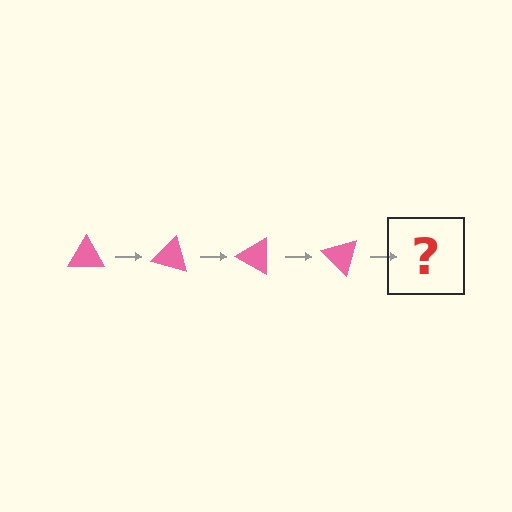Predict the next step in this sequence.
The next step is a pink triangle rotated 60 degrees.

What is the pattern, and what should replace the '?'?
The pattern is that the triangle rotates 15 degrees each step. The '?' should be a pink triangle rotated 60 degrees.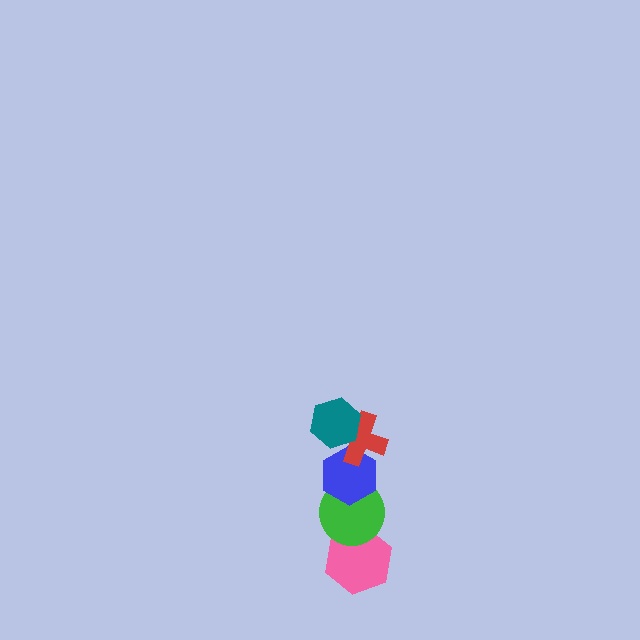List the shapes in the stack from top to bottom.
From top to bottom: the teal hexagon, the red cross, the blue hexagon, the green circle, the pink hexagon.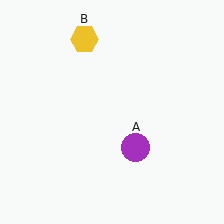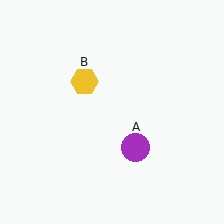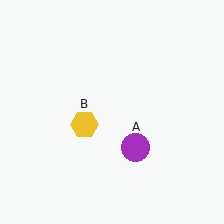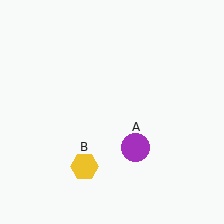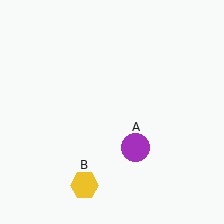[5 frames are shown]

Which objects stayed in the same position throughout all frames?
Purple circle (object A) remained stationary.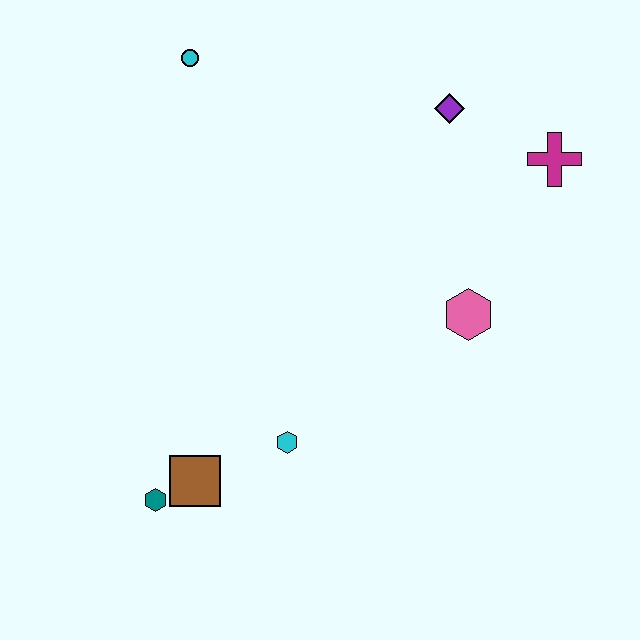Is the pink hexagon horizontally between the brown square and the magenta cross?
Yes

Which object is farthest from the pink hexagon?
The cyan circle is farthest from the pink hexagon.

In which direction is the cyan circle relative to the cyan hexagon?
The cyan circle is above the cyan hexagon.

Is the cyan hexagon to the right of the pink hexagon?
No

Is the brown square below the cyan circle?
Yes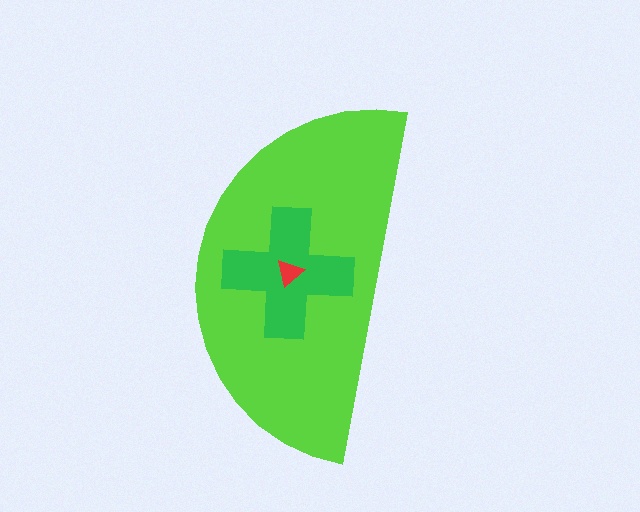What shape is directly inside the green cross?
The red triangle.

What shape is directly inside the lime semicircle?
The green cross.